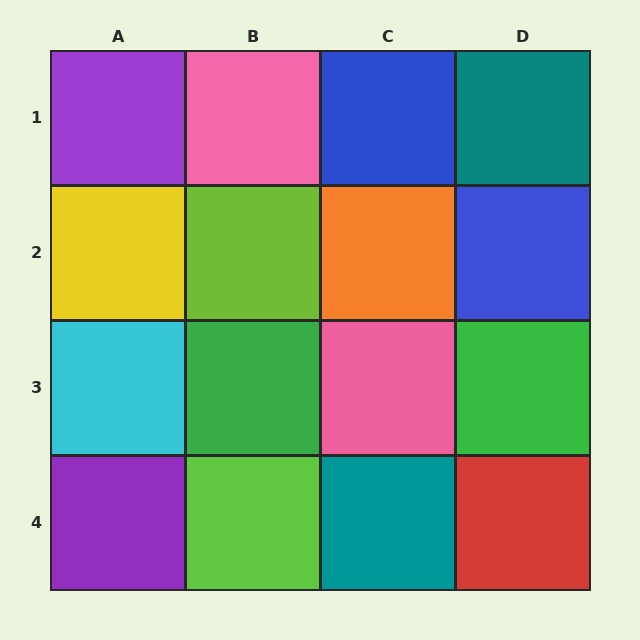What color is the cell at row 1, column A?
Purple.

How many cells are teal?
2 cells are teal.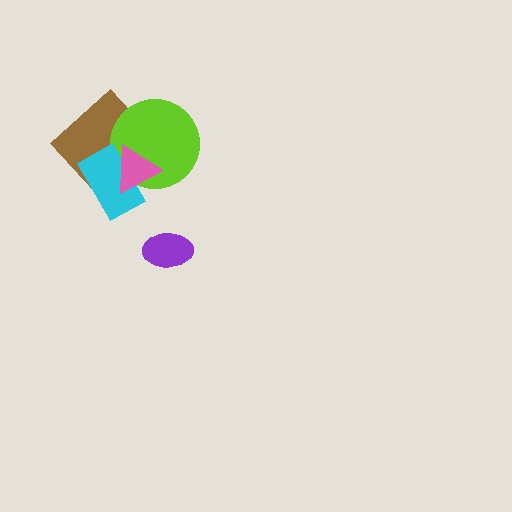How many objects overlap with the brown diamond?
3 objects overlap with the brown diamond.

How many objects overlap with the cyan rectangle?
3 objects overlap with the cyan rectangle.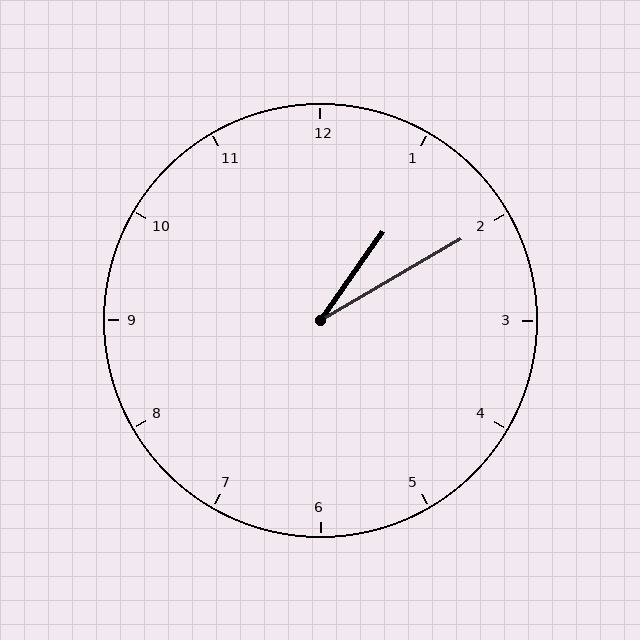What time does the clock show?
1:10.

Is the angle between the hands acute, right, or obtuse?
It is acute.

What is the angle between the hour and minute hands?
Approximately 25 degrees.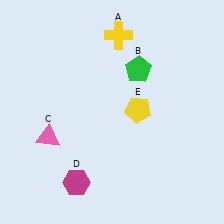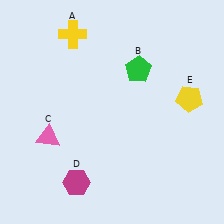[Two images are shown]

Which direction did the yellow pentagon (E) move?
The yellow pentagon (E) moved right.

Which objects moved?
The objects that moved are: the yellow cross (A), the yellow pentagon (E).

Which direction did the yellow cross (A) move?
The yellow cross (A) moved left.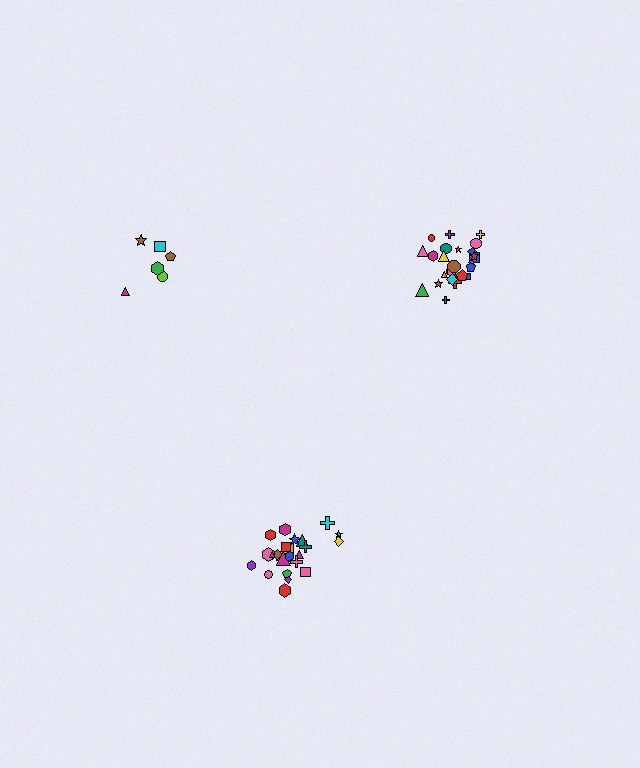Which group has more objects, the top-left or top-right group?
The top-right group.